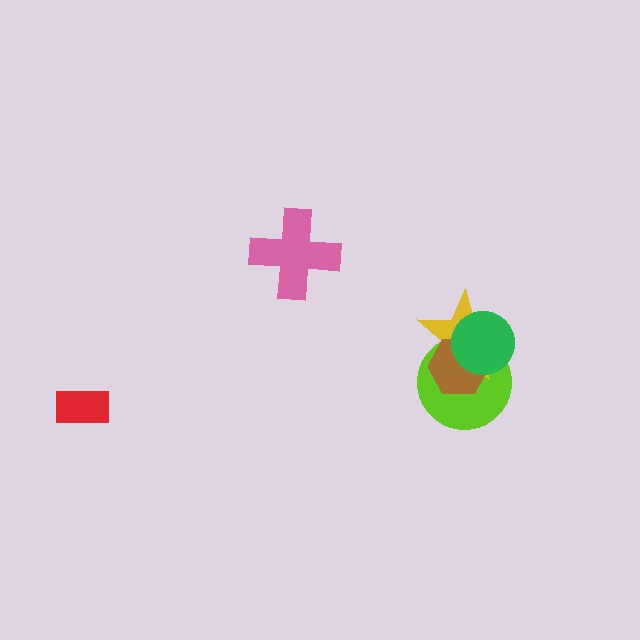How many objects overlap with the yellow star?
3 objects overlap with the yellow star.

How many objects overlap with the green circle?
3 objects overlap with the green circle.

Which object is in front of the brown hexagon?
The green circle is in front of the brown hexagon.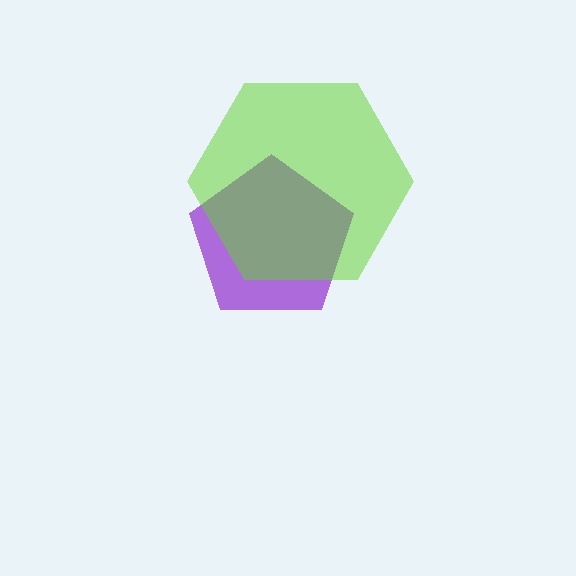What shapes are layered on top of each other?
The layered shapes are: a purple pentagon, a lime hexagon.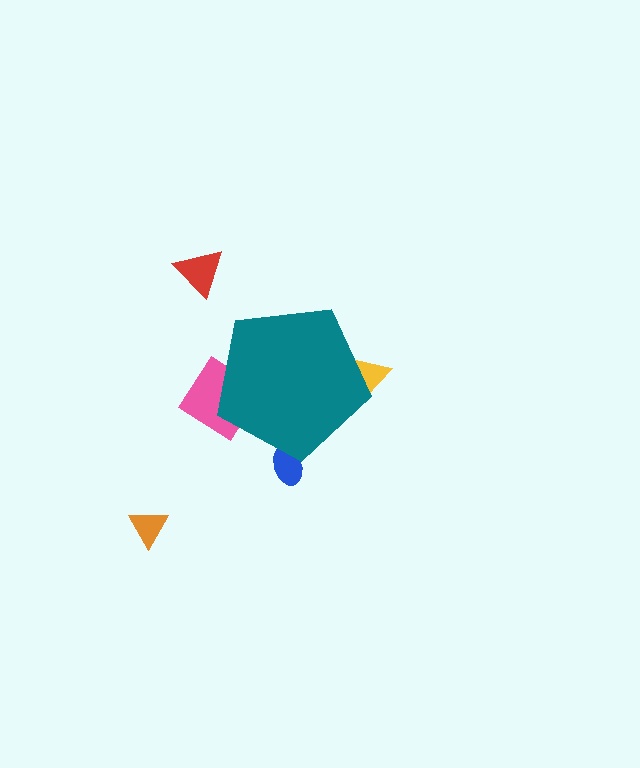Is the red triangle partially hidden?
No, the red triangle is fully visible.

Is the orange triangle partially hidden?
No, the orange triangle is fully visible.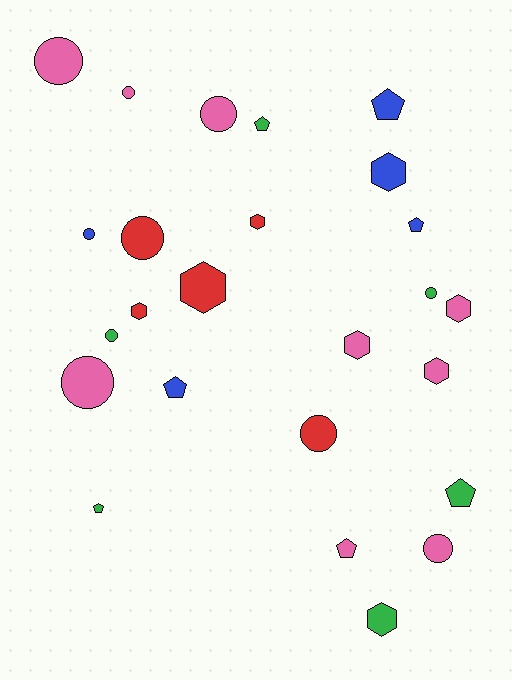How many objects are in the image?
There are 25 objects.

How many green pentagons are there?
There are 3 green pentagons.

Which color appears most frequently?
Pink, with 9 objects.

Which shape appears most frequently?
Circle, with 10 objects.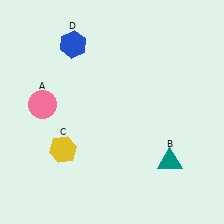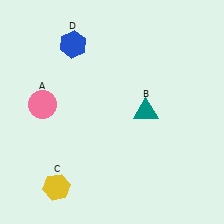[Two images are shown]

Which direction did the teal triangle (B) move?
The teal triangle (B) moved up.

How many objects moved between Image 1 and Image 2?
2 objects moved between the two images.